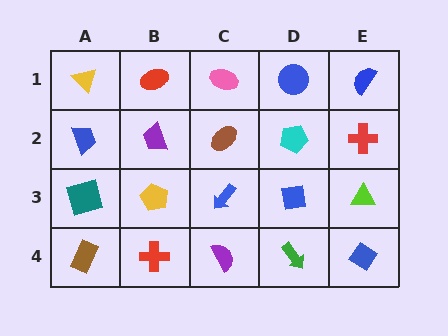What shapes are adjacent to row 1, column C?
A brown ellipse (row 2, column C), a red ellipse (row 1, column B), a blue circle (row 1, column D).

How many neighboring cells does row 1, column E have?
2.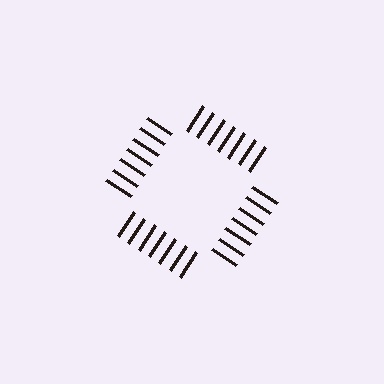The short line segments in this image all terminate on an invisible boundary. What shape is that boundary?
An illusory square — the line segments terminate on its edges but no continuous stroke is drawn.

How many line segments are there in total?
28 — 7 along each of the 4 edges.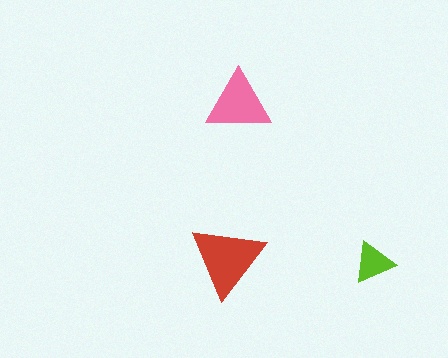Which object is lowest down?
The lime triangle is bottommost.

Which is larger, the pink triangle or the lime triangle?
The pink one.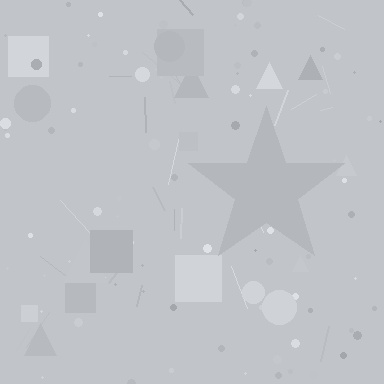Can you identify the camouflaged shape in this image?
The camouflaged shape is a star.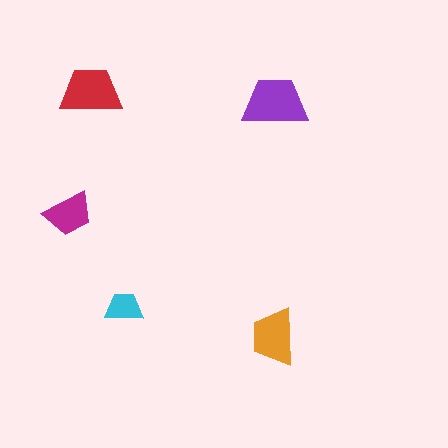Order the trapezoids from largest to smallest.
the purple one, the red one, the orange one, the magenta one, the cyan one.